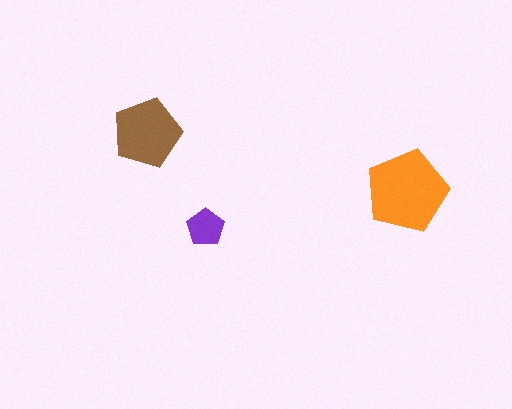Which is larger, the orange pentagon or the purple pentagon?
The orange one.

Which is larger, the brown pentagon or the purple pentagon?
The brown one.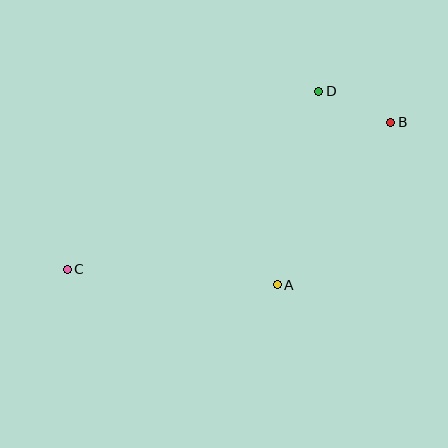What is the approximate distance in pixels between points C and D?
The distance between C and D is approximately 308 pixels.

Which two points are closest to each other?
Points B and D are closest to each other.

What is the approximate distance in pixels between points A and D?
The distance between A and D is approximately 198 pixels.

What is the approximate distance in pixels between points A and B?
The distance between A and B is approximately 198 pixels.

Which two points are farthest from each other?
Points B and C are farthest from each other.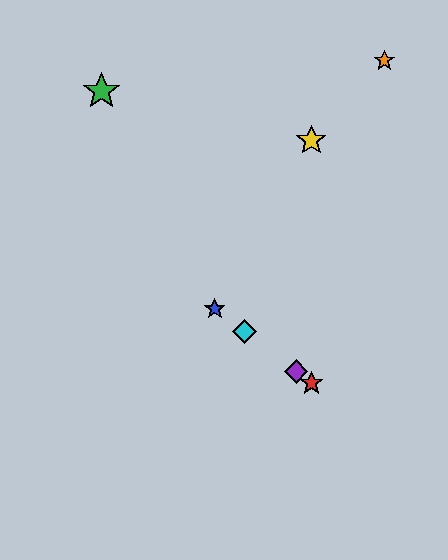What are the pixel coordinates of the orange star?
The orange star is at (384, 61).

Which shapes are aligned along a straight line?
The red star, the blue star, the purple diamond, the cyan diamond are aligned along a straight line.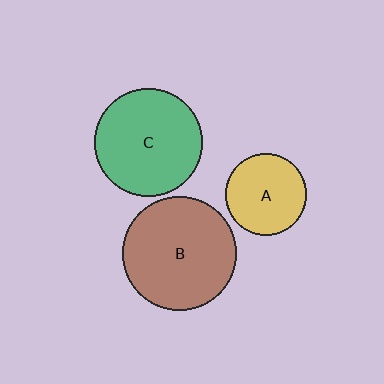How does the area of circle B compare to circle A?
Approximately 2.0 times.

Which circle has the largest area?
Circle B (brown).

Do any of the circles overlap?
No, none of the circles overlap.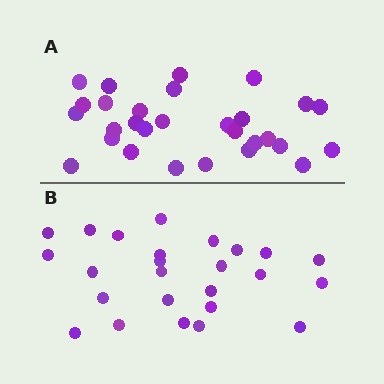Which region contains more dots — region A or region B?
Region A (the top region) has more dots.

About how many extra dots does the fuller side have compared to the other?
Region A has about 4 more dots than region B.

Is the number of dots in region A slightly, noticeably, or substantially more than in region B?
Region A has only slightly more — the two regions are fairly close. The ratio is roughly 1.2 to 1.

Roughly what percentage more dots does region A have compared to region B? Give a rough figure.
About 15% more.